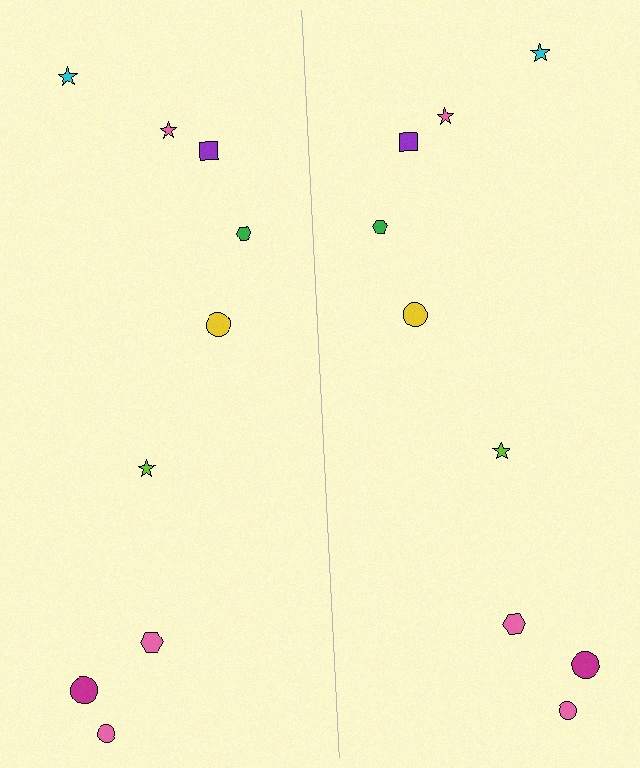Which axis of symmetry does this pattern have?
The pattern has a vertical axis of symmetry running through the center of the image.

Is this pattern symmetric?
Yes, this pattern has bilateral (reflection) symmetry.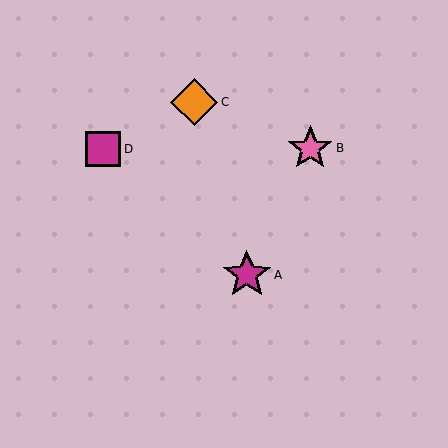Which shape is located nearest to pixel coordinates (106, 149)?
The magenta square (labeled D) at (103, 149) is nearest to that location.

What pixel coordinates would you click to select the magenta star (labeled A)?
Click at (247, 275) to select the magenta star A.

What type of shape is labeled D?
Shape D is a magenta square.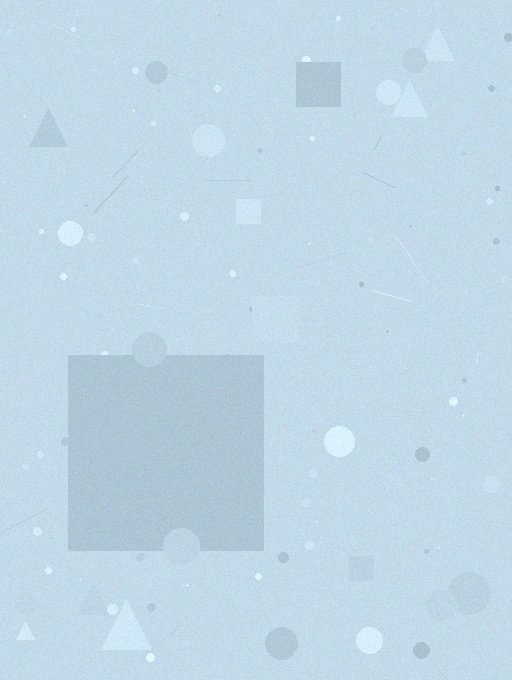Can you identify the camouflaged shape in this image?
The camouflaged shape is a square.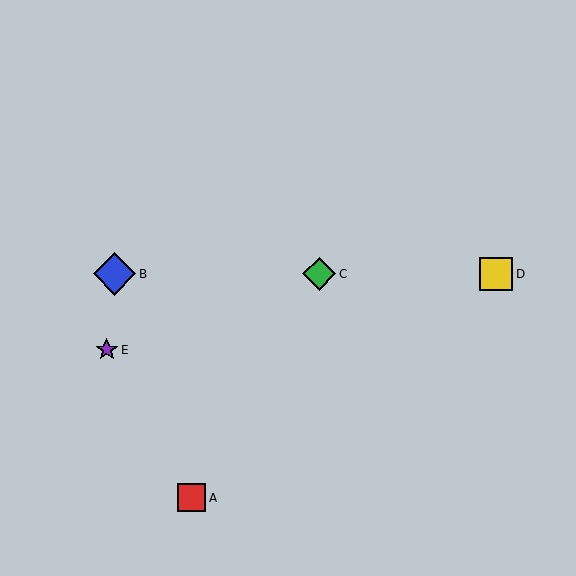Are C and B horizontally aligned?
Yes, both are at y≈274.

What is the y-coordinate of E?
Object E is at y≈350.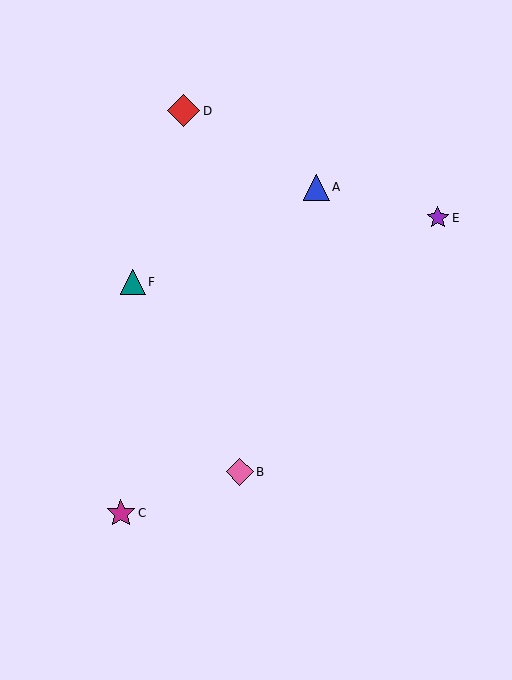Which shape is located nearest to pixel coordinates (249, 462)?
The pink diamond (labeled B) at (240, 472) is nearest to that location.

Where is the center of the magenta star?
The center of the magenta star is at (121, 513).